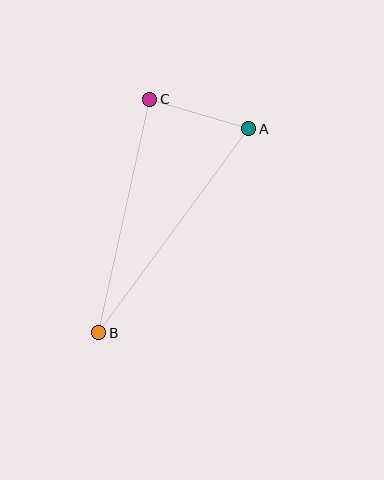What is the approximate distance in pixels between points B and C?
The distance between B and C is approximately 239 pixels.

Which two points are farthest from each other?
Points A and B are farthest from each other.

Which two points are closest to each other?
Points A and C are closest to each other.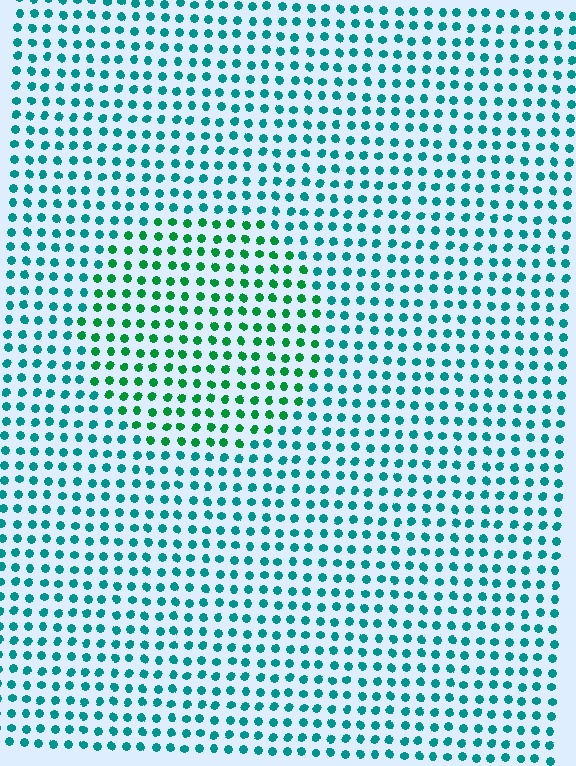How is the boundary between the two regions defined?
The boundary is defined purely by a slight shift in hue (about 36 degrees). Spacing, size, and orientation are identical on both sides.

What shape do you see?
I see a circle.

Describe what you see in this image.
The image is filled with small teal elements in a uniform arrangement. A circle-shaped region is visible where the elements are tinted to a slightly different hue, forming a subtle color boundary.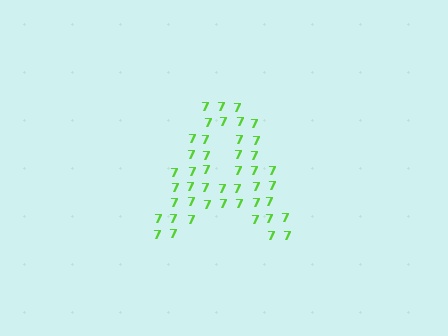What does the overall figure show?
The overall figure shows the letter A.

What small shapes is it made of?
It is made of small digit 7's.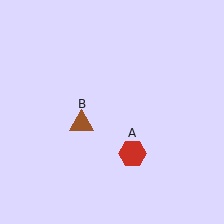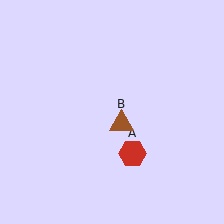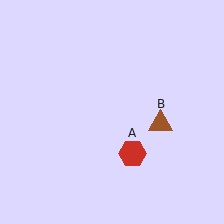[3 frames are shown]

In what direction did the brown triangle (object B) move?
The brown triangle (object B) moved right.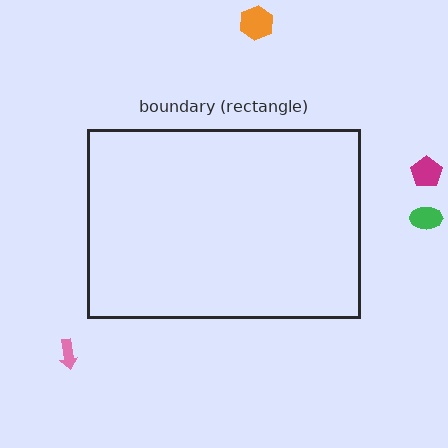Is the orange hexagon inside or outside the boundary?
Outside.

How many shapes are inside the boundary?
0 inside, 4 outside.